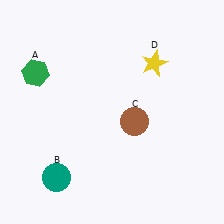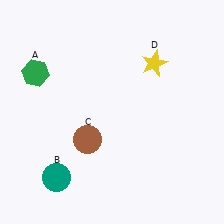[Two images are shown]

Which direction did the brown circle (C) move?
The brown circle (C) moved left.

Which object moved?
The brown circle (C) moved left.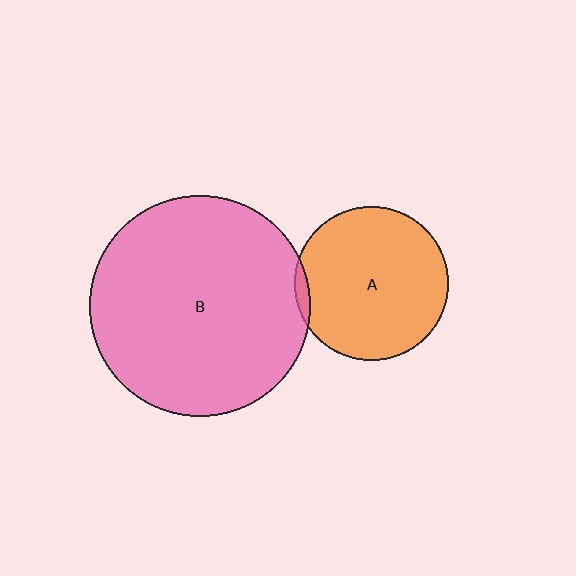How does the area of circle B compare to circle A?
Approximately 2.1 times.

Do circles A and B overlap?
Yes.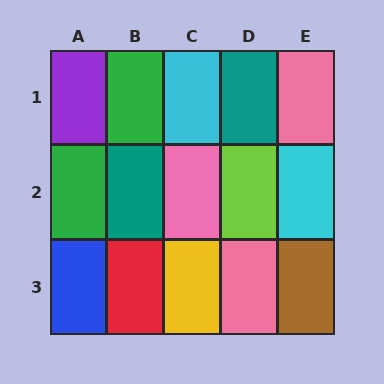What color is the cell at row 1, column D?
Teal.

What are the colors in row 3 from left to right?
Blue, red, yellow, pink, brown.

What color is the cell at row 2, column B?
Teal.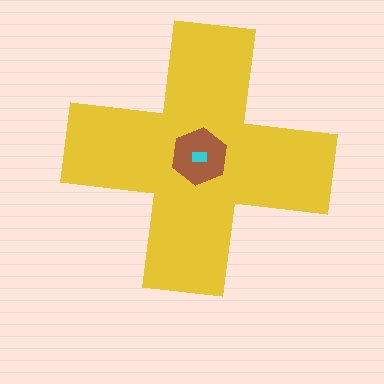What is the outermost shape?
The yellow cross.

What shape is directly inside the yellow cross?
The brown hexagon.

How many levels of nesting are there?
3.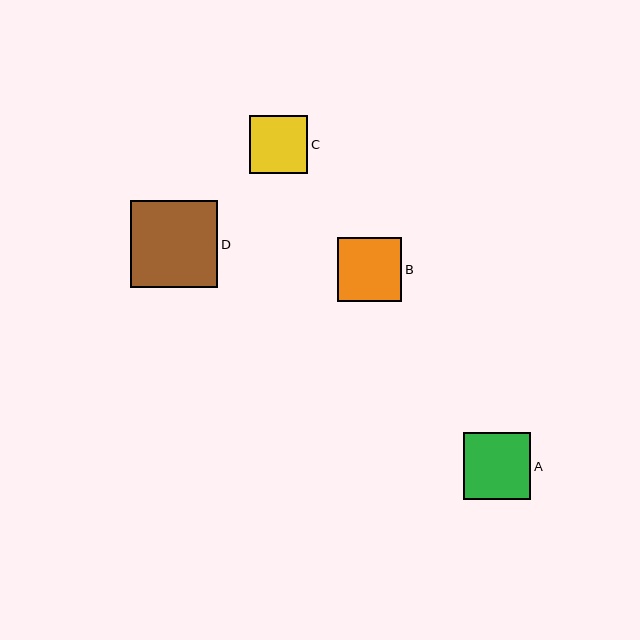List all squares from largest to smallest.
From largest to smallest: D, A, B, C.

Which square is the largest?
Square D is the largest with a size of approximately 87 pixels.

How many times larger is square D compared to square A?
Square D is approximately 1.3 times the size of square A.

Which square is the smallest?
Square C is the smallest with a size of approximately 58 pixels.